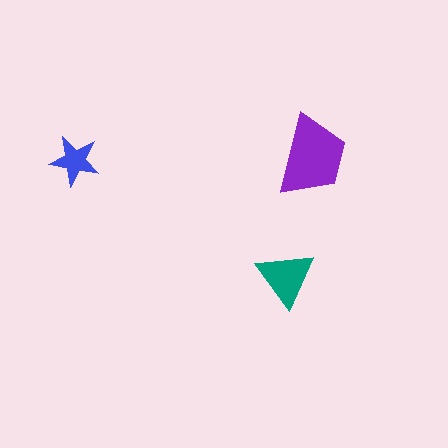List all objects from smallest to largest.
The blue star, the teal triangle, the purple trapezoid.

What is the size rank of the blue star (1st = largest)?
3rd.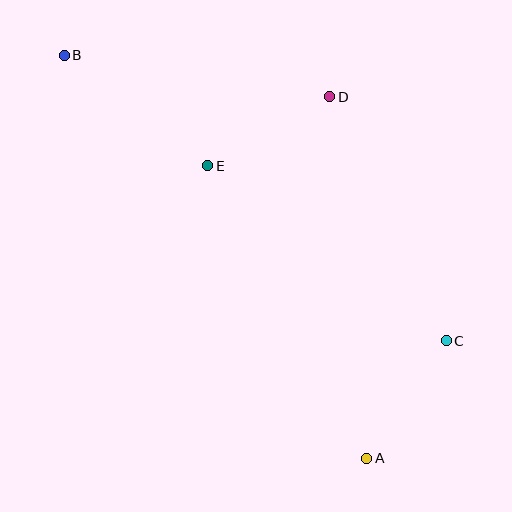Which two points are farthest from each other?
Points A and B are farthest from each other.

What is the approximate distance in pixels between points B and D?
The distance between B and D is approximately 269 pixels.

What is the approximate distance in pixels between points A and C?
The distance between A and C is approximately 142 pixels.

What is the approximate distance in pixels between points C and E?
The distance between C and E is approximately 296 pixels.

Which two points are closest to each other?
Points D and E are closest to each other.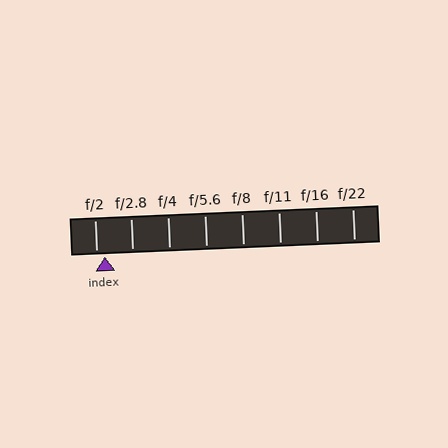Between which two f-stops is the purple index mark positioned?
The index mark is between f/2 and f/2.8.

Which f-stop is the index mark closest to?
The index mark is closest to f/2.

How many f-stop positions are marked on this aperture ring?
There are 8 f-stop positions marked.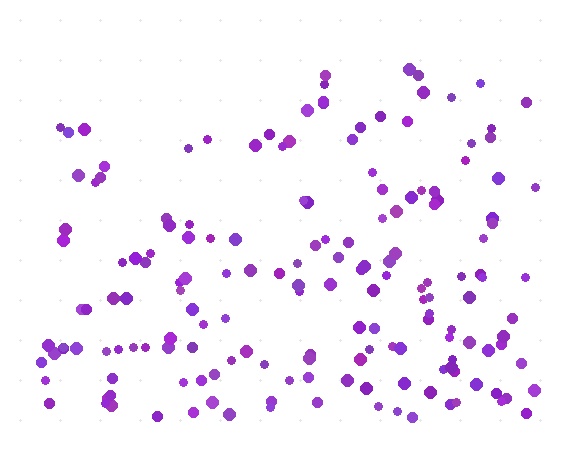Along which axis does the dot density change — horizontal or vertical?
Vertical.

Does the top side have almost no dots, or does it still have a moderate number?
Still a moderate number, just noticeably fewer than the bottom.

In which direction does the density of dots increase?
From top to bottom, with the bottom side densest.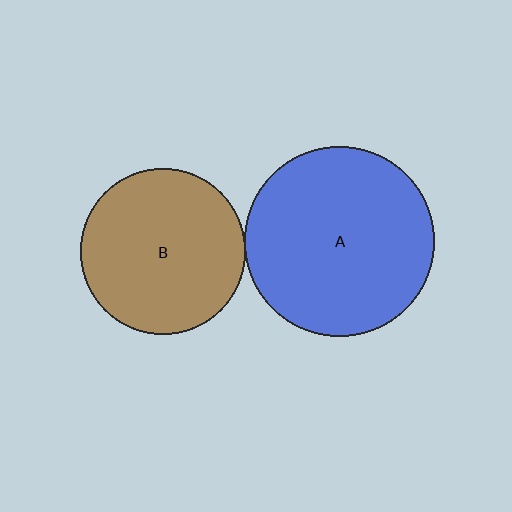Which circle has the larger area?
Circle A (blue).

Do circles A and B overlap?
Yes.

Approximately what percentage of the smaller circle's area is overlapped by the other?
Approximately 5%.